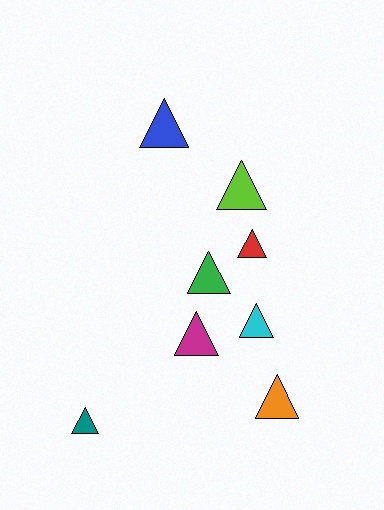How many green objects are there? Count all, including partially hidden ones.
There is 1 green object.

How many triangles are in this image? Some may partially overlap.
There are 8 triangles.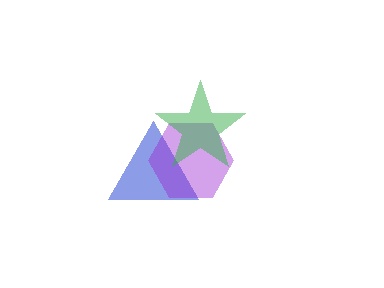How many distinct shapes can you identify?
There are 3 distinct shapes: a blue triangle, a purple hexagon, a green star.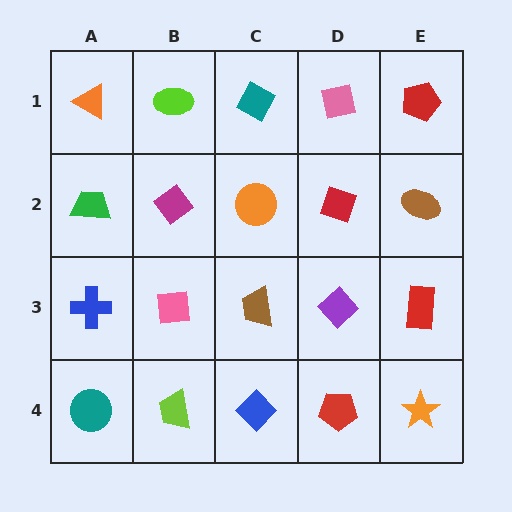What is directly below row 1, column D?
A red diamond.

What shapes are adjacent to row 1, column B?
A magenta diamond (row 2, column B), an orange triangle (row 1, column A), a teal diamond (row 1, column C).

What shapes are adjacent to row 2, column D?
A pink square (row 1, column D), a purple diamond (row 3, column D), an orange circle (row 2, column C), a brown ellipse (row 2, column E).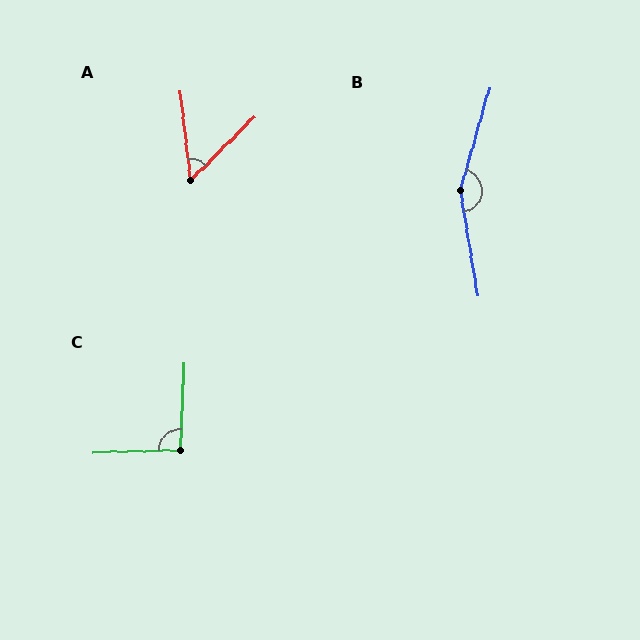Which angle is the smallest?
A, at approximately 52 degrees.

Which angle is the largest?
B, at approximately 154 degrees.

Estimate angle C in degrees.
Approximately 94 degrees.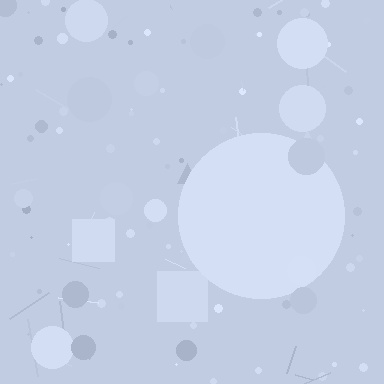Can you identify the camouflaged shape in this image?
The camouflaged shape is a circle.